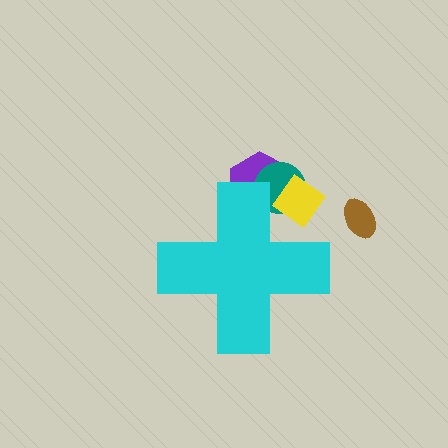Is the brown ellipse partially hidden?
No, the brown ellipse is fully visible.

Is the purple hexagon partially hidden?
Yes, the purple hexagon is partially hidden behind the cyan cross.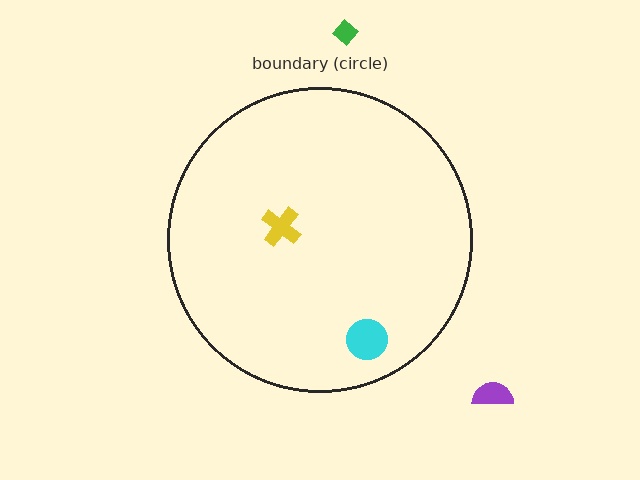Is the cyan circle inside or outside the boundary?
Inside.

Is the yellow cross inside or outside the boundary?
Inside.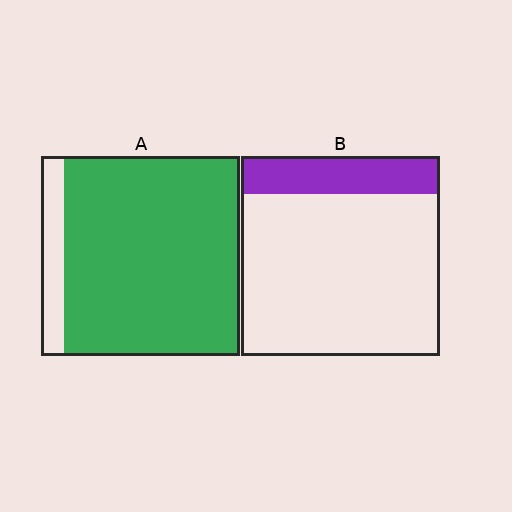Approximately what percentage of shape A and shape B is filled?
A is approximately 90% and B is approximately 20%.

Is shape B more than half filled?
No.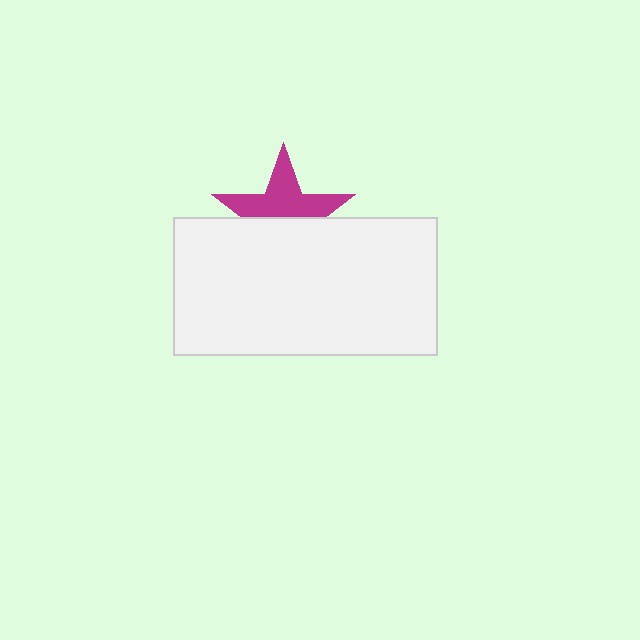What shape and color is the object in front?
The object in front is a white rectangle.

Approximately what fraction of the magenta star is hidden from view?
Roughly 46% of the magenta star is hidden behind the white rectangle.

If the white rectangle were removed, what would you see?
You would see the complete magenta star.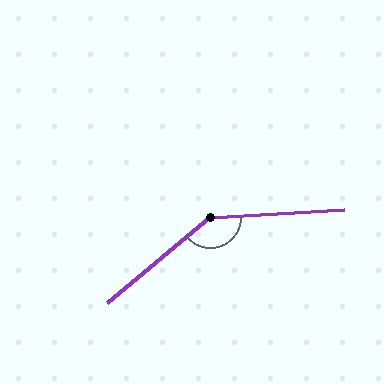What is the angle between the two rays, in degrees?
Approximately 144 degrees.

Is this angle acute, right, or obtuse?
It is obtuse.